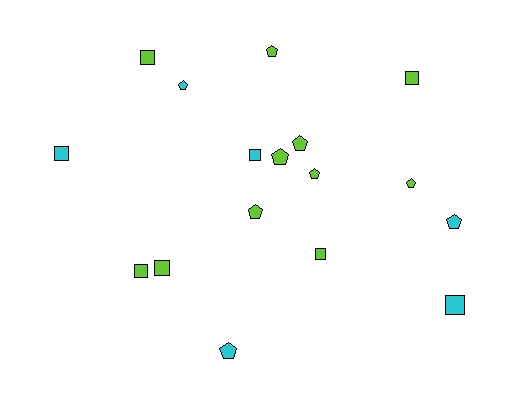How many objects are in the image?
There are 17 objects.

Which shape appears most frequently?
Pentagon, with 9 objects.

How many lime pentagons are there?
There are 6 lime pentagons.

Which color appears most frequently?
Lime, with 11 objects.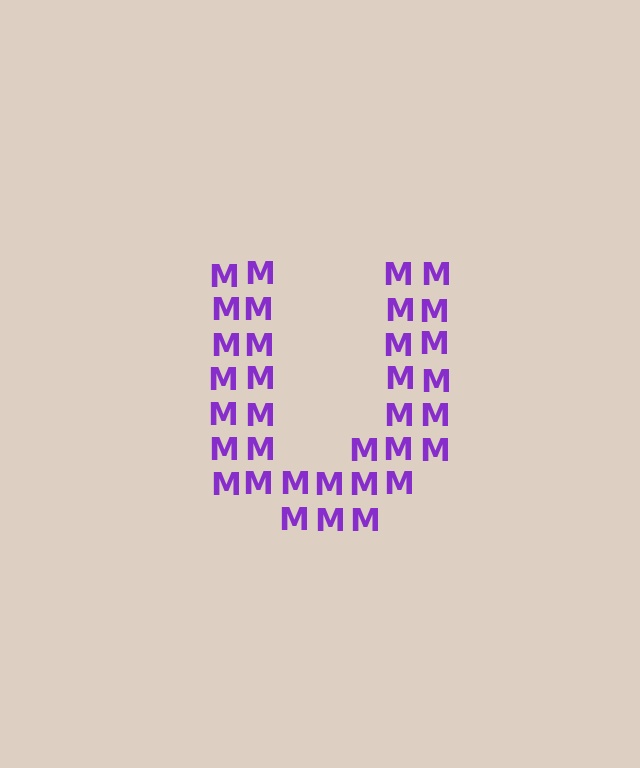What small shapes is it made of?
It is made of small letter M's.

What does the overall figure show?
The overall figure shows the letter U.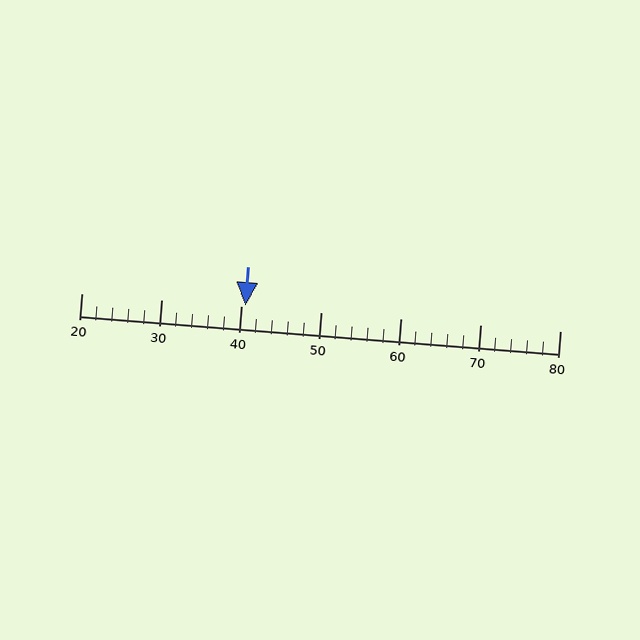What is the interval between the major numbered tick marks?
The major tick marks are spaced 10 units apart.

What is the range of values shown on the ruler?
The ruler shows values from 20 to 80.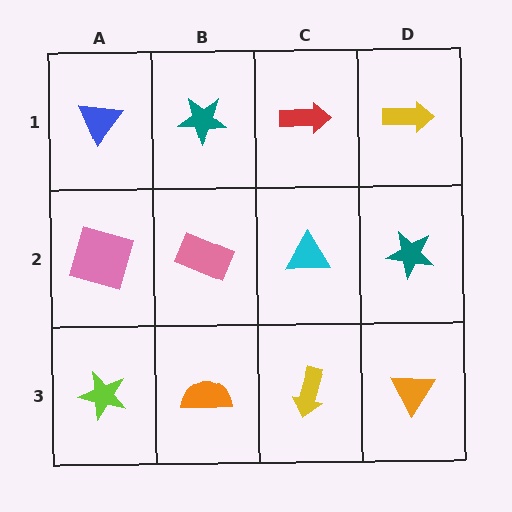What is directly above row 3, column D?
A teal star.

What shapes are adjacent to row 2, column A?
A blue triangle (row 1, column A), a lime star (row 3, column A), a pink rectangle (row 2, column B).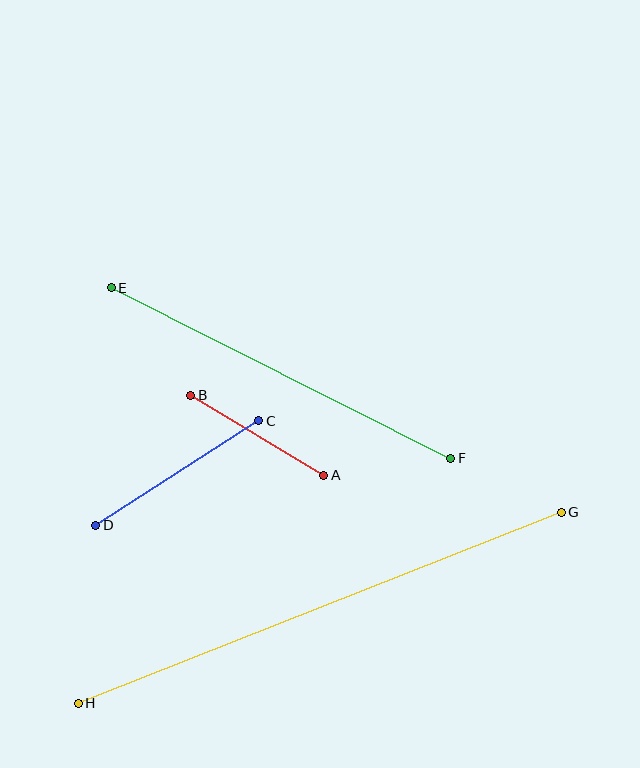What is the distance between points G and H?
The distance is approximately 520 pixels.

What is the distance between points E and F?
The distance is approximately 380 pixels.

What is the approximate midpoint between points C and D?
The midpoint is at approximately (177, 473) pixels.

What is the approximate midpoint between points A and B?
The midpoint is at approximately (257, 435) pixels.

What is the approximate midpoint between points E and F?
The midpoint is at approximately (281, 373) pixels.